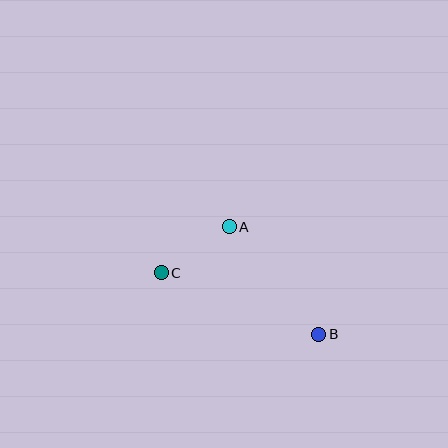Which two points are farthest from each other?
Points B and C are farthest from each other.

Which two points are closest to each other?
Points A and C are closest to each other.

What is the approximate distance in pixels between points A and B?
The distance between A and B is approximately 140 pixels.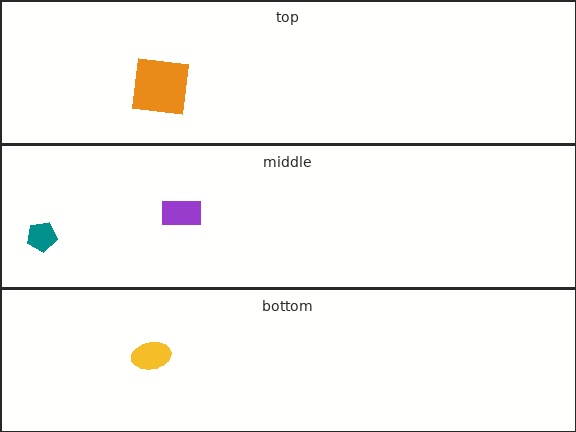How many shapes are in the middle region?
2.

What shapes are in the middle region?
The teal pentagon, the purple rectangle.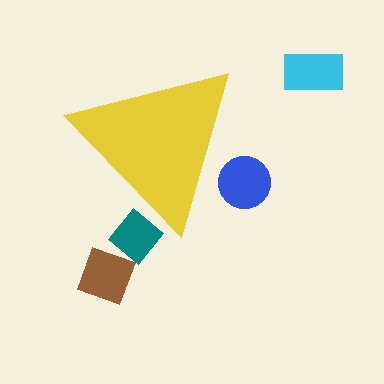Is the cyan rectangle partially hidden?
No, the cyan rectangle is fully visible.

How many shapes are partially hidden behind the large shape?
2 shapes are partially hidden.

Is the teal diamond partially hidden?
Yes, the teal diamond is partially hidden behind the yellow triangle.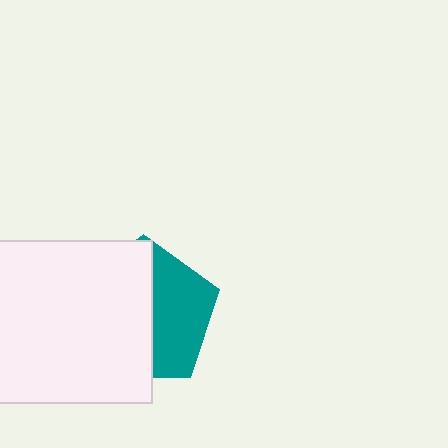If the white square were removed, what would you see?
You would see the complete teal pentagon.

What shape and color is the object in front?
The object in front is a white square.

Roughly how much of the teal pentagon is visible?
A small part of it is visible (roughly 41%).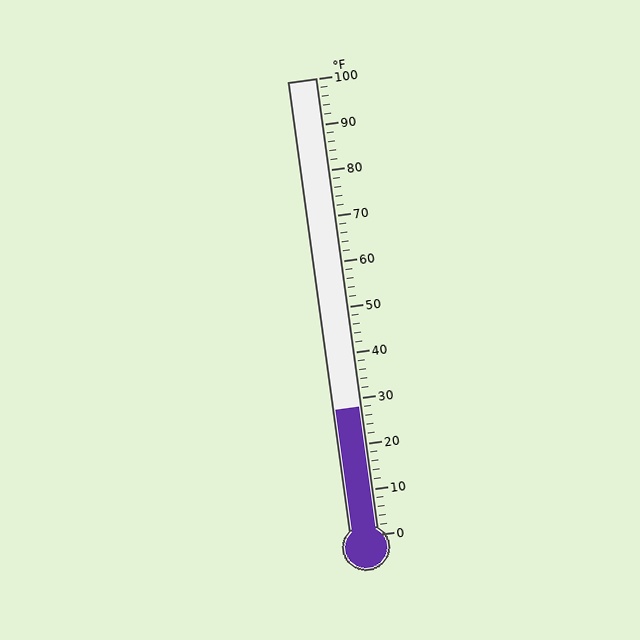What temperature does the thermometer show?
The thermometer shows approximately 28°F.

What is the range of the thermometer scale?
The thermometer scale ranges from 0°F to 100°F.